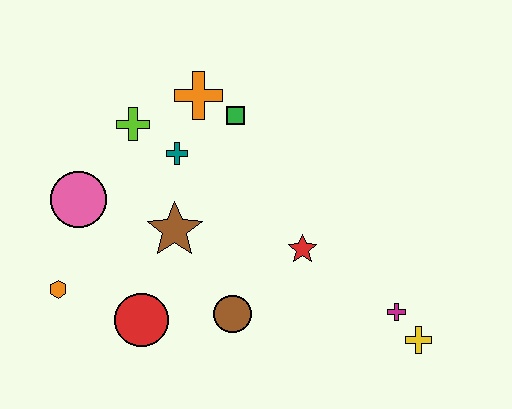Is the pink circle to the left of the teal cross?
Yes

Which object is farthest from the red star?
The orange hexagon is farthest from the red star.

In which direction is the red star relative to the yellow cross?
The red star is to the left of the yellow cross.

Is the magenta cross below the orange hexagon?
Yes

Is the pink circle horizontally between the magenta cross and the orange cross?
No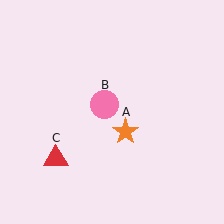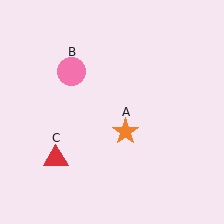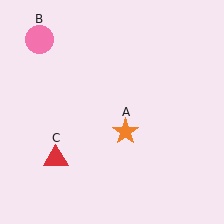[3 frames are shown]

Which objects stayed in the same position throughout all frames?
Orange star (object A) and red triangle (object C) remained stationary.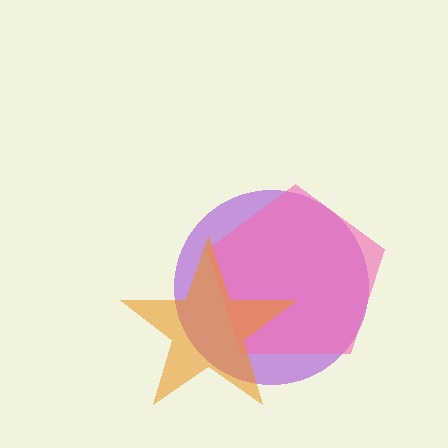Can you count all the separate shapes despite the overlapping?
Yes, there are 3 separate shapes.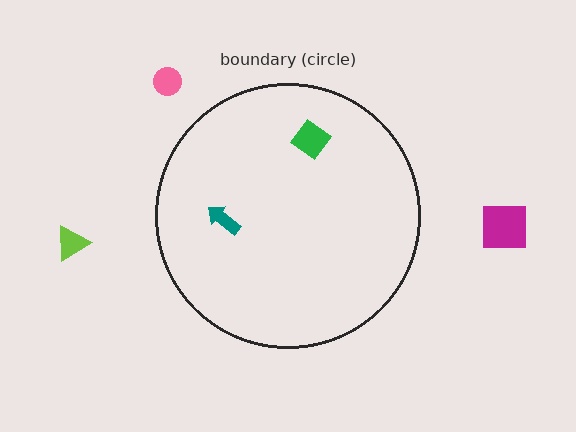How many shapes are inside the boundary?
2 inside, 3 outside.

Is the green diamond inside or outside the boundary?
Inside.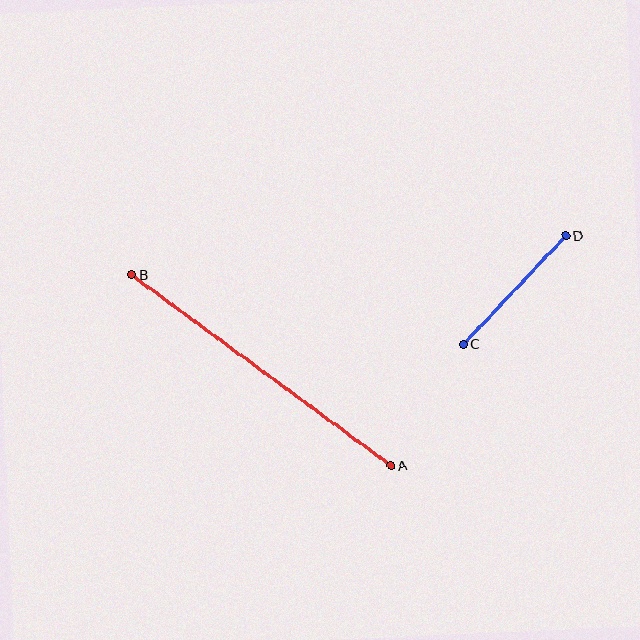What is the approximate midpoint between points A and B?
The midpoint is at approximately (261, 370) pixels.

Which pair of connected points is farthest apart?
Points A and B are farthest apart.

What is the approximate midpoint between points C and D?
The midpoint is at approximately (515, 290) pixels.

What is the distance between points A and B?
The distance is approximately 322 pixels.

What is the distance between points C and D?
The distance is approximately 149 pixels.